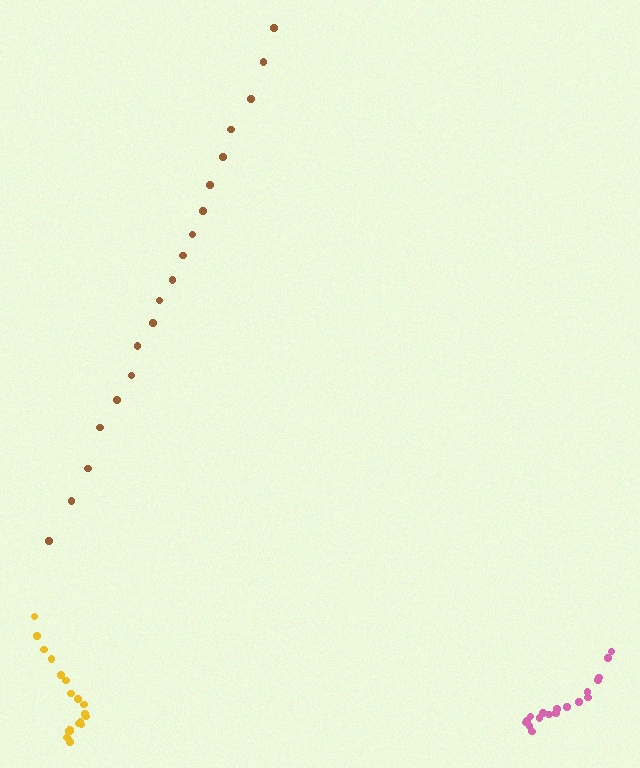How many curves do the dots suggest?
There are 3 distinct paths.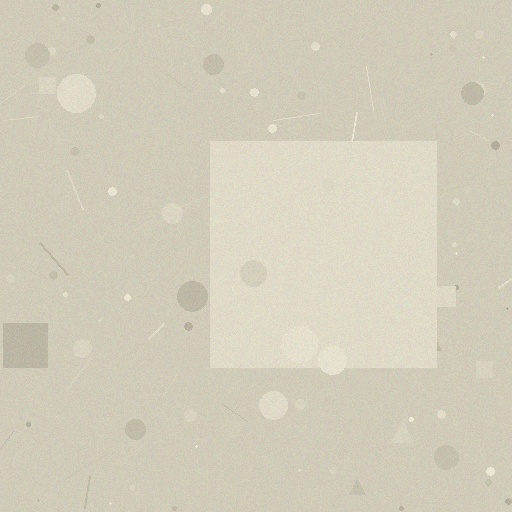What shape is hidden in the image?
A square is hidden in the image.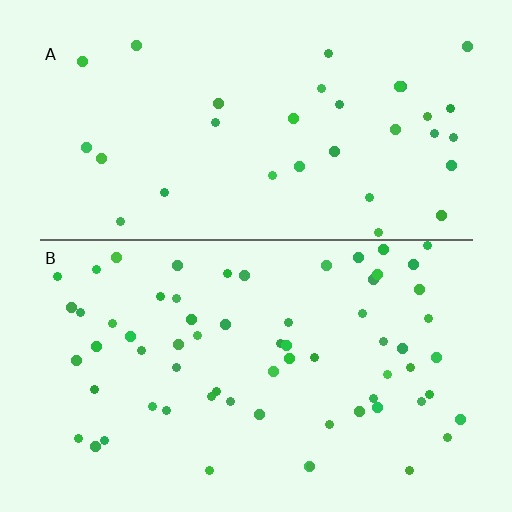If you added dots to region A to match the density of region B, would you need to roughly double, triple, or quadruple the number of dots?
Approximately double.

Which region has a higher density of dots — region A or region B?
B (the bottom).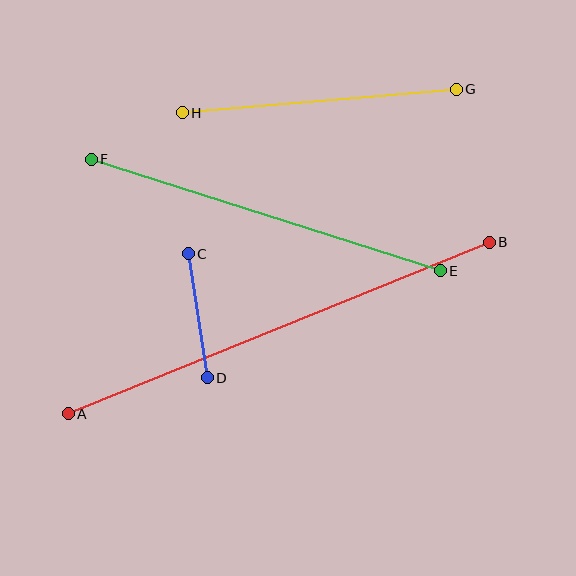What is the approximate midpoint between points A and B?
The midpoint is at approximately (279, 328) pixels.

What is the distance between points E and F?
The distance is approximately 366 pixels.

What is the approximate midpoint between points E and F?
The midpoint is at approximately (266, 215) pixels.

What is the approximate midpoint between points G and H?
The midpoint is at approximately (319, 101) pixels.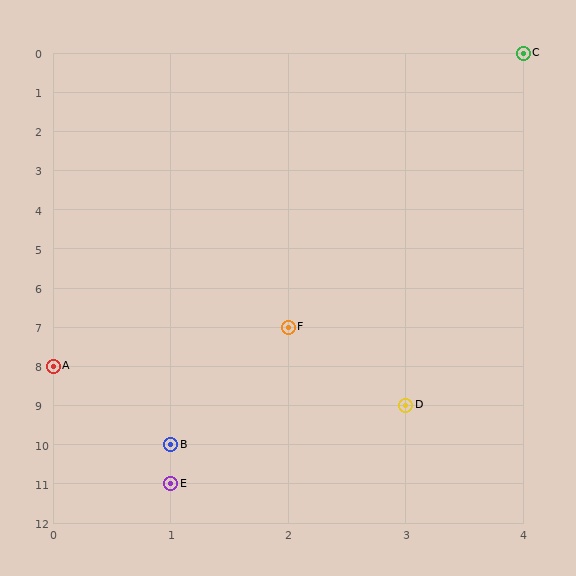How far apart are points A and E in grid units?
Points A and E are 1 column and 3 rows apart (about 3.2 grid units diagonally).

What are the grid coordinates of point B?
Point B is at grid coordinates (1, 10).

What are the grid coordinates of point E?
Point E is at grid coordinates (1, 11).